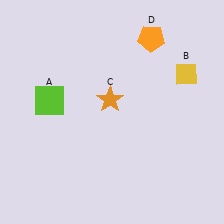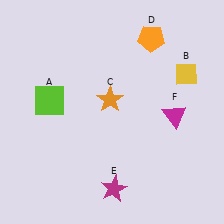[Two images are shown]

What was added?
A magenta star (E), a magenta triangle (F) were added in Image 2.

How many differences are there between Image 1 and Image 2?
There are 2 differences between the two images.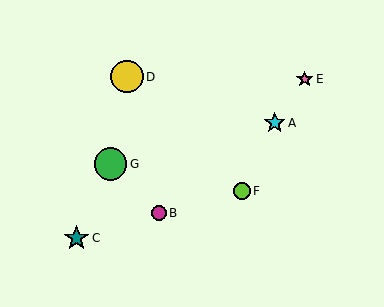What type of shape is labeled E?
Shape E is a pink star.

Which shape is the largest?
The green circle (labeled G) is the largest.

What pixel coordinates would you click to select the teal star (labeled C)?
Click at (77, 238) to select the teal star C.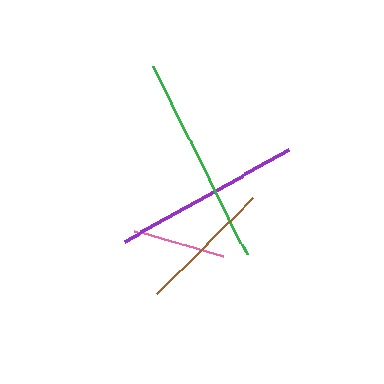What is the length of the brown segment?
The brown segment is approximately 135 pixels long.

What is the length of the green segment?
The green segment is approximately 210 pixels long.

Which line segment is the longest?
The green line is the longest at approximately 210 pixels.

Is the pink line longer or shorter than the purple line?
The purple line is longer than the pink line.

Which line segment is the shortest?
The pink line is the shortest at approximately 92 pixels.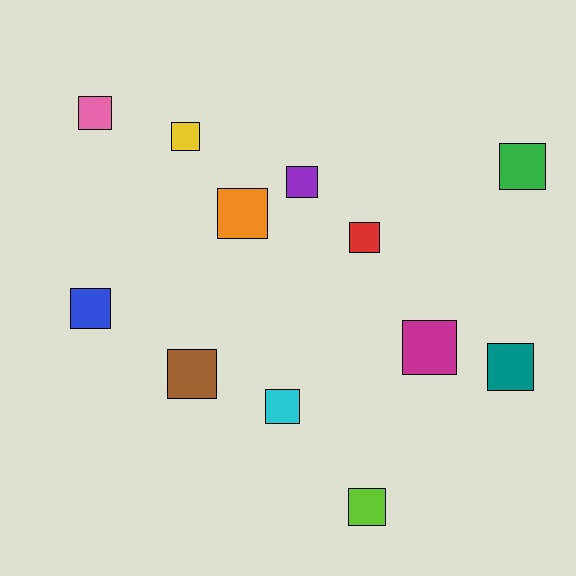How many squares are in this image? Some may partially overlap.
There are 12 squares.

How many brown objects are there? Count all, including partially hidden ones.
There is 1 brown object.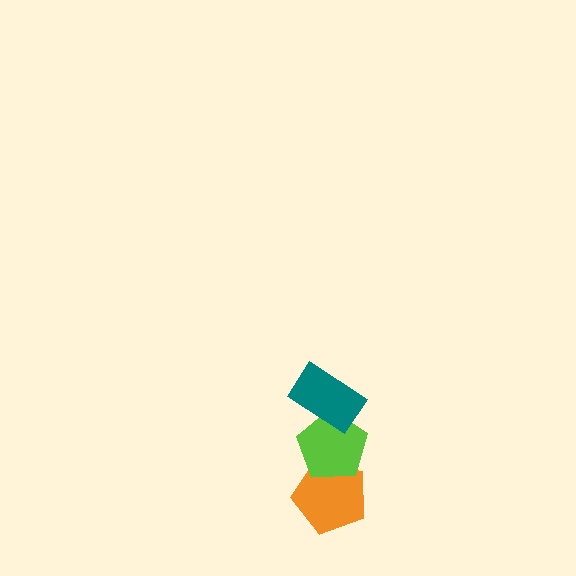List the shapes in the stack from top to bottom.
From top to bottom: the teal rectangle, the lime pentagon, the orange pentagon.